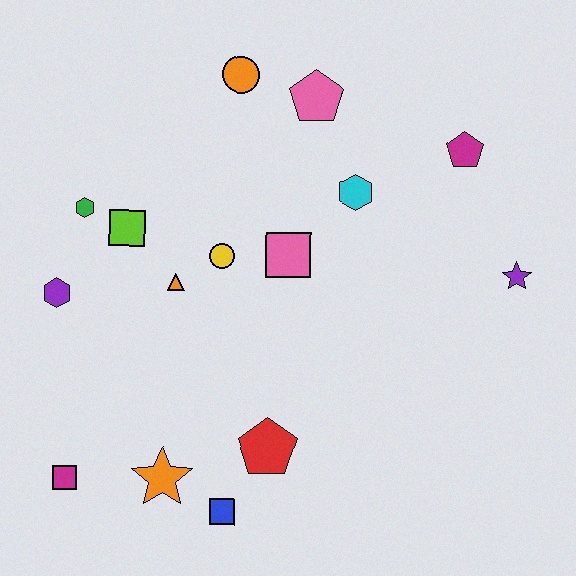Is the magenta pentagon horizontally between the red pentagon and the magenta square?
No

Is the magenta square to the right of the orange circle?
No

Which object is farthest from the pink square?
The magenta square is farthest from the pink square.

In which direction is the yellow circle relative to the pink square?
The yellow circle is to the left of the pink square.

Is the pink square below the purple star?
No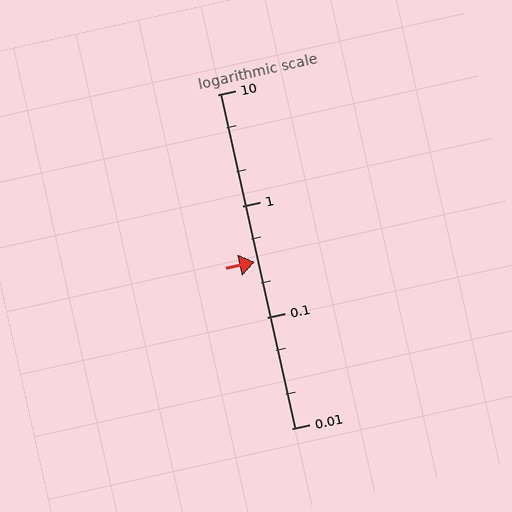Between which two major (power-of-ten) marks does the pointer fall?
The pointer is between 0.1 and 1.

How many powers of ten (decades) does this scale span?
The scale spans 3 decades, from 0.01 to 10.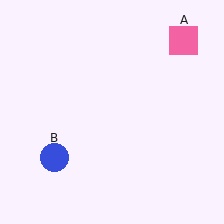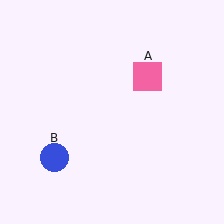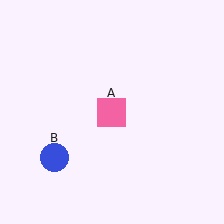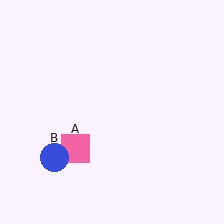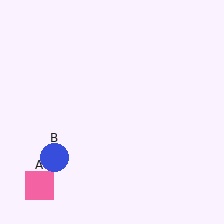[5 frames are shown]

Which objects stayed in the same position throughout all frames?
Blue circle (object B) remained stationary.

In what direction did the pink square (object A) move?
The pink square (object A) moved down and to the left.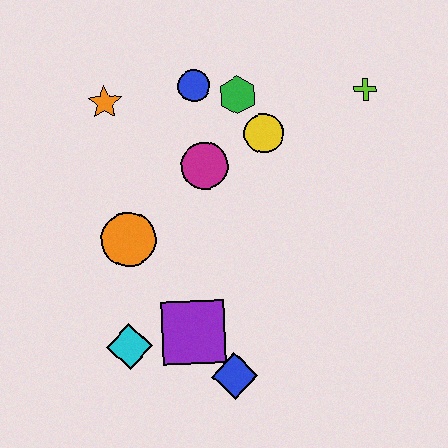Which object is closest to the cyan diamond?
The purple square is closest to the cyan diamond.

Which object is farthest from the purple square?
The lime cross is farthest from the purple square.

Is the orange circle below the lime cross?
Yes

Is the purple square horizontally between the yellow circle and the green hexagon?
No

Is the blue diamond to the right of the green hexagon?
No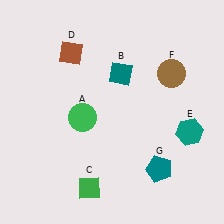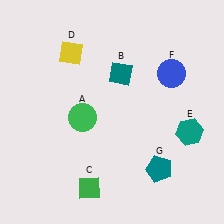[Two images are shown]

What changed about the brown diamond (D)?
In Image 1, D is brown. In Image 2, it changed to yellow.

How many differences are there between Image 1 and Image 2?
There are 2 differences between the two images.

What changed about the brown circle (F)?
In Image 1, F is brown. In Image 2, it changed to blue.